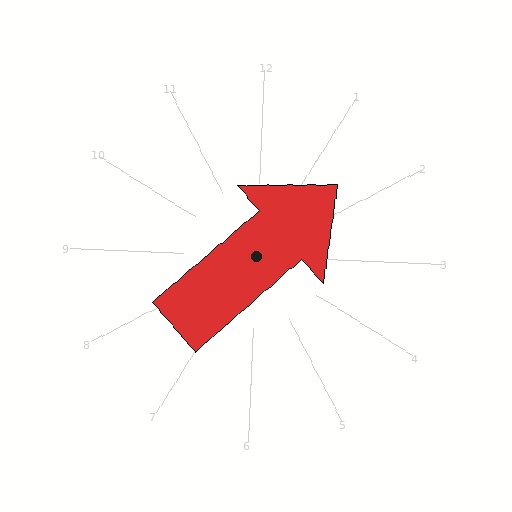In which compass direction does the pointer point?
Northeast.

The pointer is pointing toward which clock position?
Roughly 2 o'clock.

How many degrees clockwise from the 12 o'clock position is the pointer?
Approximately 47 degrees.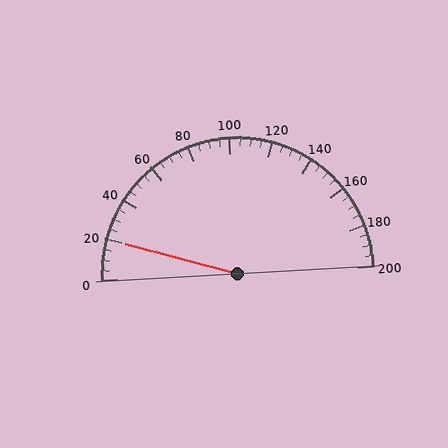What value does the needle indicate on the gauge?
The needle indicates approximately 20.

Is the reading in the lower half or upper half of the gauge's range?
The reading is in the lower half of the range (0 to 200).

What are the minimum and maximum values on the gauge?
The gauge ranges from 0 to 200.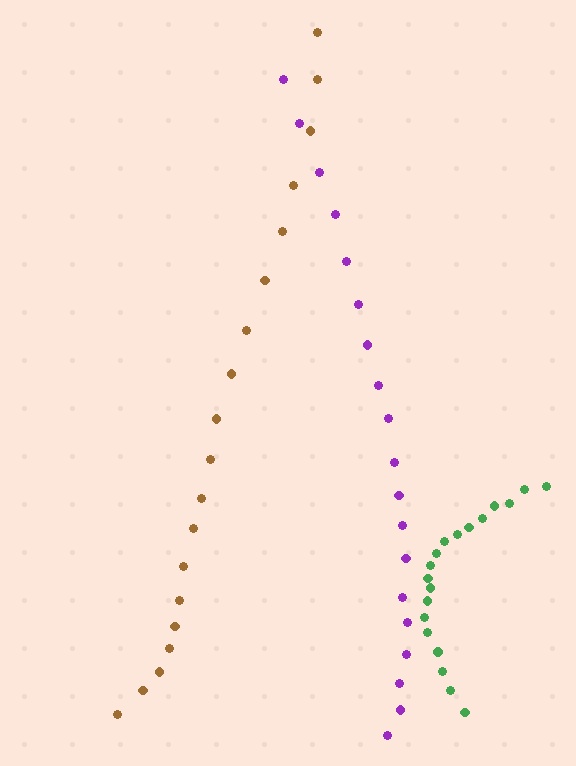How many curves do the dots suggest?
There are 3 distinct paths.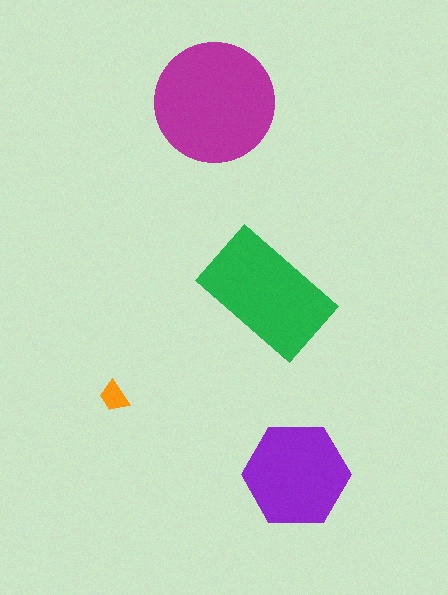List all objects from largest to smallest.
The magenta circle, the green rectangle, the purple hexagon, the orange trapezoid.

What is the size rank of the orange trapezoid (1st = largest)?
4th.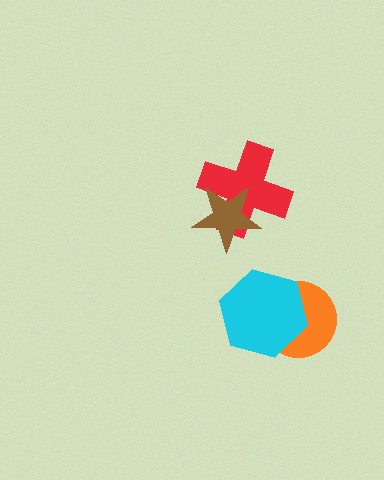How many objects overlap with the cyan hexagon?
1 object overlaps with the cyan hexagon.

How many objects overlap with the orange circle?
1 object overlaps with the orange circle.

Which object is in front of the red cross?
The brown star is in front of the red cross.